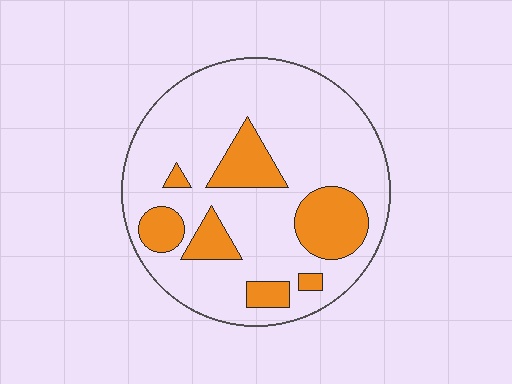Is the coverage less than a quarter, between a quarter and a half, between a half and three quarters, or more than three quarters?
Less than a quarter.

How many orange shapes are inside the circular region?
7.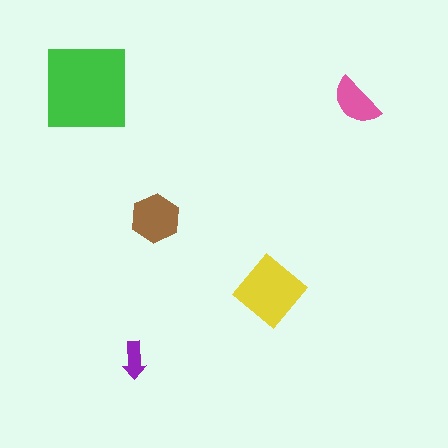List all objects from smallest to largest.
The purple arrow, the pink semicircle, the brown hexagon, the yellow diamond, the green square.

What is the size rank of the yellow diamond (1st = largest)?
2nd.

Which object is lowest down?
The purple arrow is bottommost.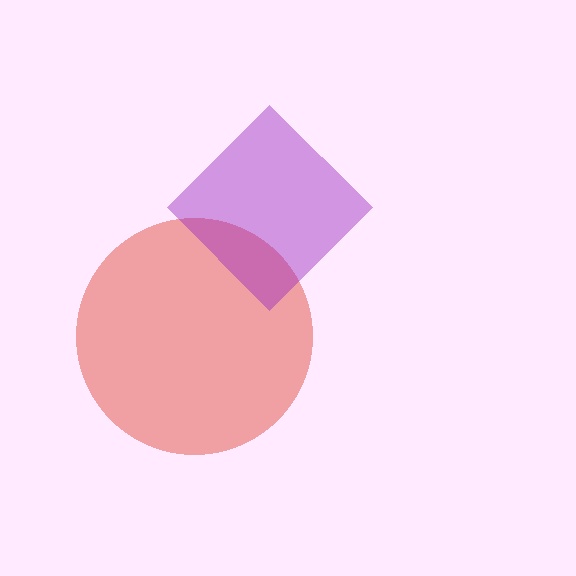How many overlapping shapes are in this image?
There are 2 overlapping shapes in the image.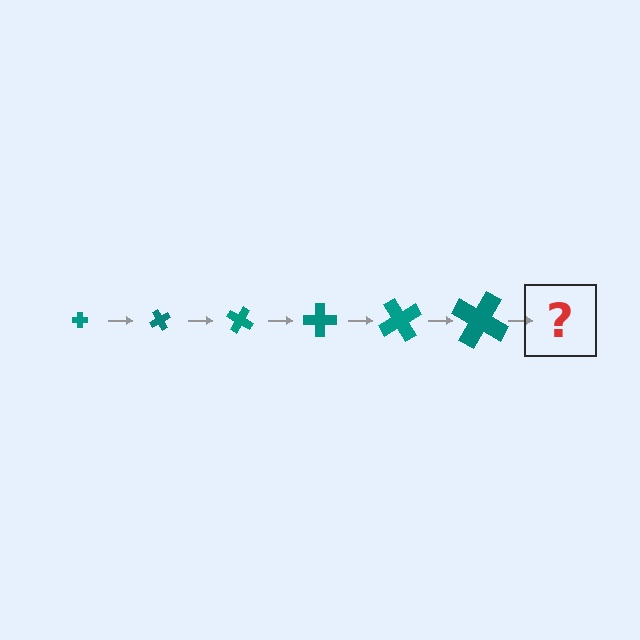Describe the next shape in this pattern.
It should be a cross, larger than the previous one and rotated 360 degrees from the start.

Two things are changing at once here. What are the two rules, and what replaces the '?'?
The two rules are that the cross grows larger each step and it rotates 60 degrees each step. The '?' should be a cross, larger than the previous one and rotated 360 degrees from the start.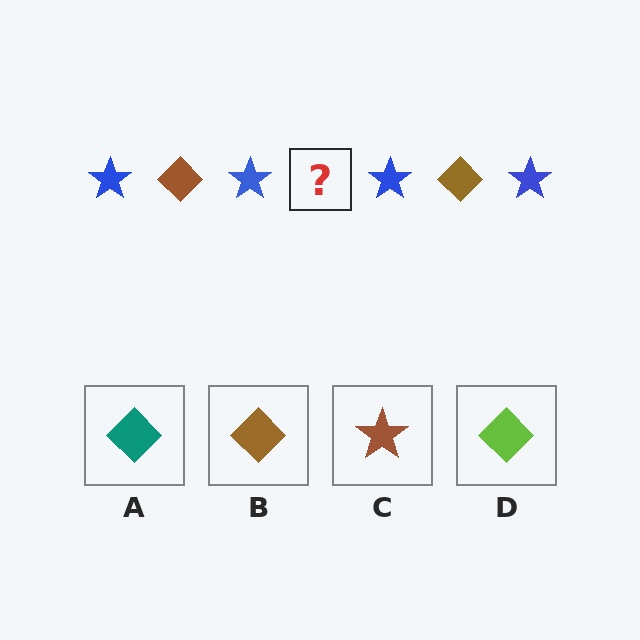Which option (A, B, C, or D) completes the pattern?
B.